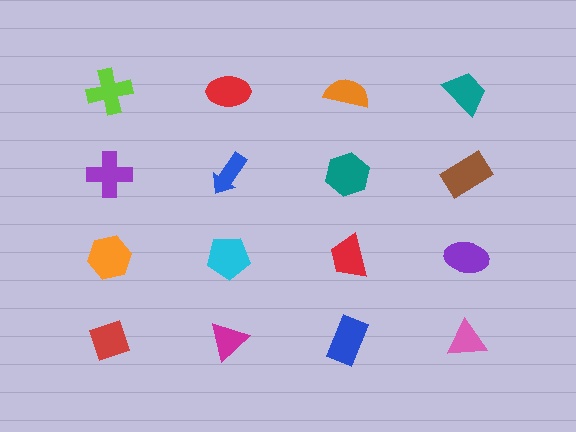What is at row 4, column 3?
A blue rectangle.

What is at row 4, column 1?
A red diamond.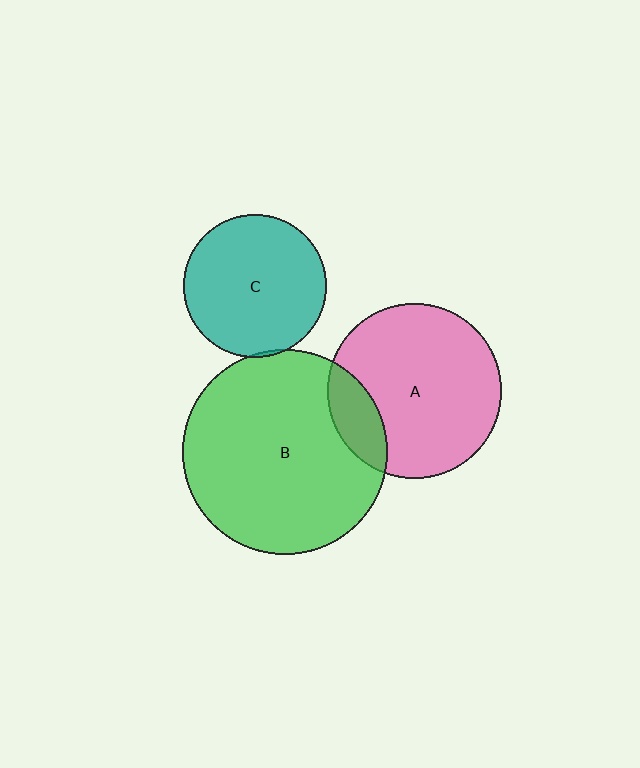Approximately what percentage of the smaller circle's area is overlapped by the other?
Approximately 5%.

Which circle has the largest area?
Circle B (green).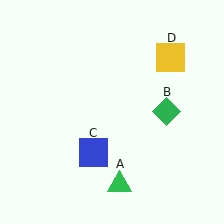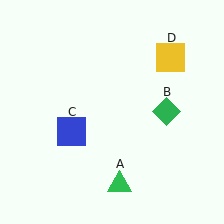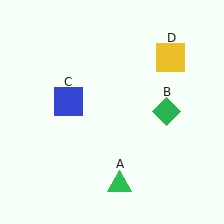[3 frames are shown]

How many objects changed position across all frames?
1 object changed position: blue square (object C).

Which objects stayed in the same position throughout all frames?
Green triangle (object A) and green diamond (object B) and yellow square (object D) remained stationary.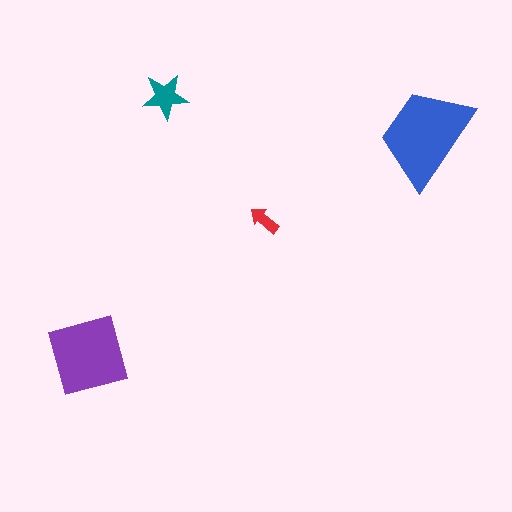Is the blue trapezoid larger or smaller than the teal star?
Larger.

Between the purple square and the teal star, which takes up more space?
The purple square.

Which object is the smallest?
The red arrow.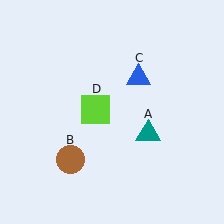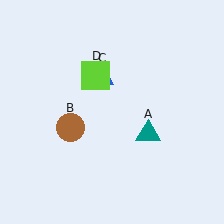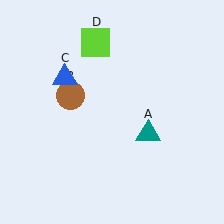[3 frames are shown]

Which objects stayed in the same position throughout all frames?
Teal triangle (object A) remained stationary.